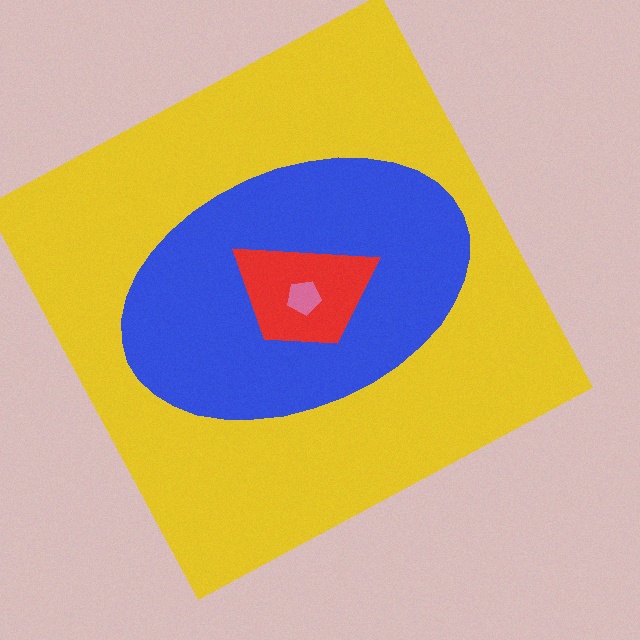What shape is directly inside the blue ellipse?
The red trapezoid.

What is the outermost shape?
The yellow square.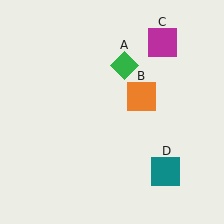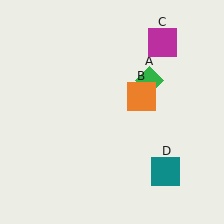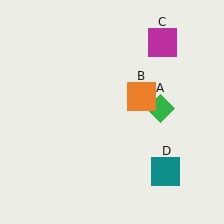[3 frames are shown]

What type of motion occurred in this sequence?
The green diamond (object A) rotated clockwise around the center of the scene.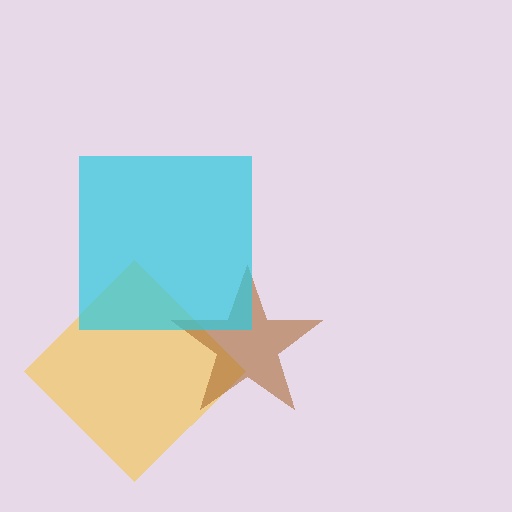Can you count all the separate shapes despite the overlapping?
Yes, there are 3 separate shapes.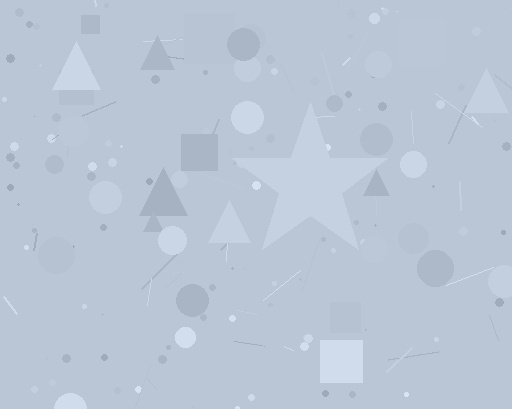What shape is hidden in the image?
A star is hidden in the image.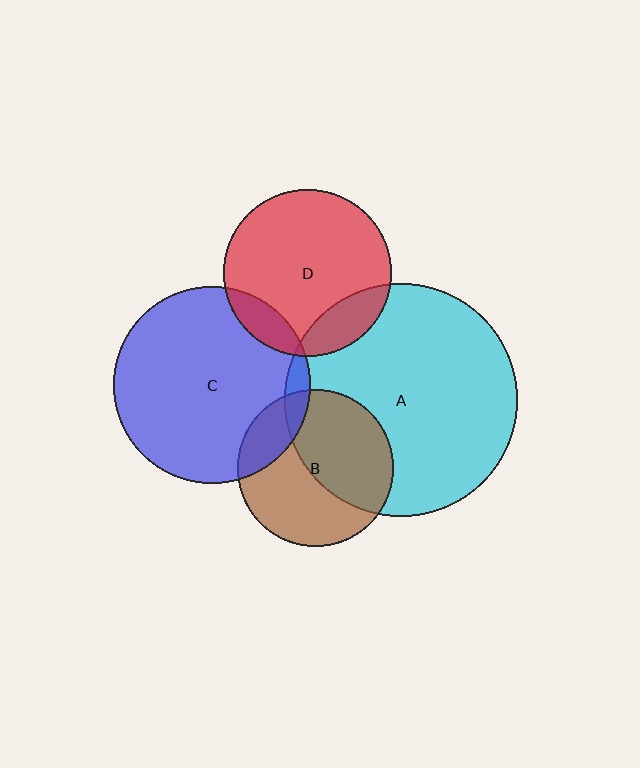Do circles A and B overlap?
Yes.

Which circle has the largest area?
Circle A (cyan).